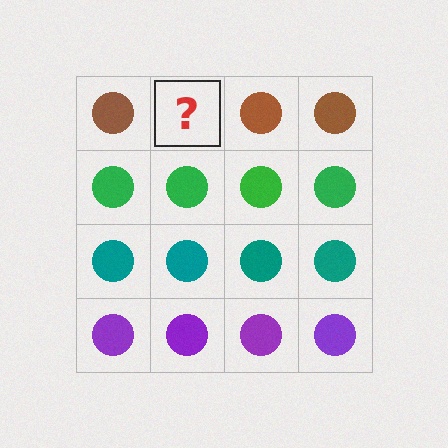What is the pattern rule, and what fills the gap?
The rule is that each row has a consistent color. The gap should be filled with a brown circle.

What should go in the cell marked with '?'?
The missing cell should contain a brown circle.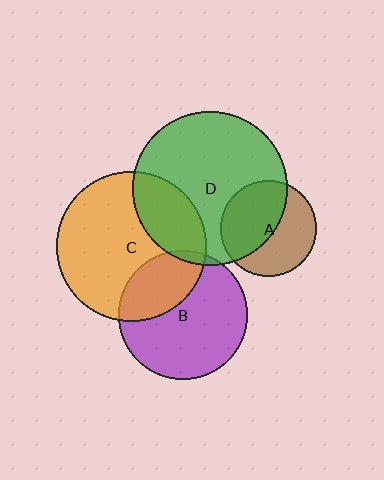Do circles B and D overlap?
Yes.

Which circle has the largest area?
Circle D (green).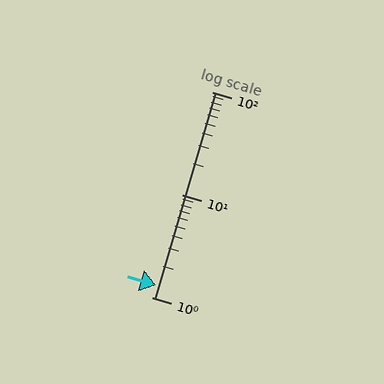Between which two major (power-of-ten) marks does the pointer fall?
The pointer is between 1 and 10.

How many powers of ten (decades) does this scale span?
The scale spans 2 decades, from 1 to 100.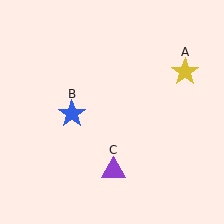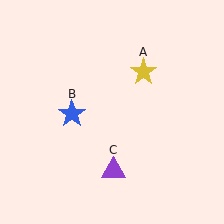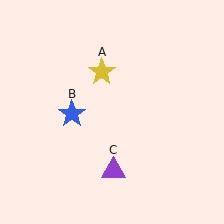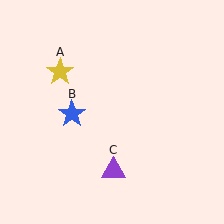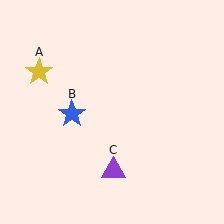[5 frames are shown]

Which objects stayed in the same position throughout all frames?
Blue star (object B) and purple triangle (object C) remained stationary.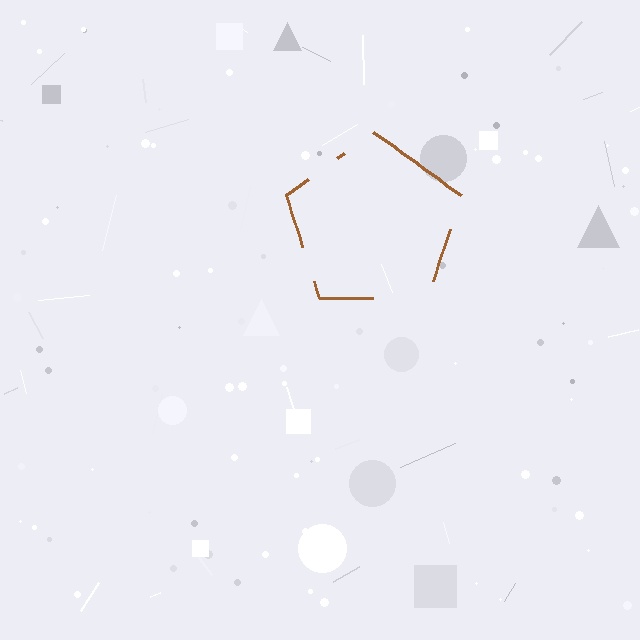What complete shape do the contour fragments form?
The contour fragments form a pentagon.